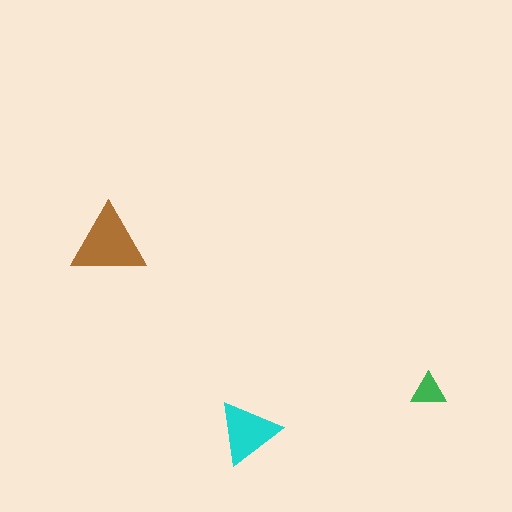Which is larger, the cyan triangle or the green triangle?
The cyan one.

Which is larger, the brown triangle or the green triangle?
The brown one.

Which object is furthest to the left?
The brown triangle is leftmost.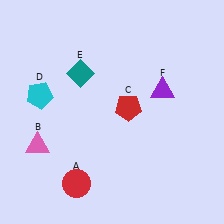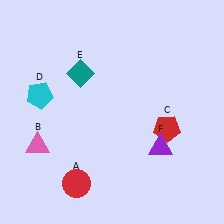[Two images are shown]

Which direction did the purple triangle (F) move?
The purple triangle (F) moved down.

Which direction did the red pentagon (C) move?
The red pentagon (C) moved right.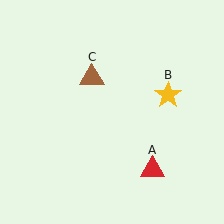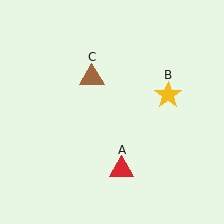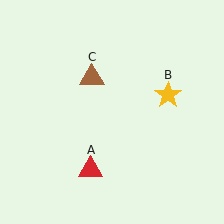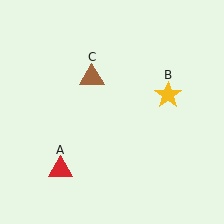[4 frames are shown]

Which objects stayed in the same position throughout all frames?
Yellow star (object B) and brown triangle (object C) remained stationary.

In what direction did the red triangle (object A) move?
The red triangle (object A) moved left.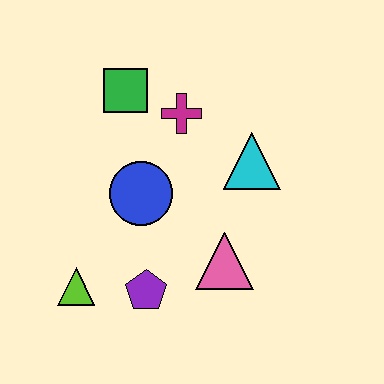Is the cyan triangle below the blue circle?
No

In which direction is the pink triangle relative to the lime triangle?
The pink triangle is to the right of the lime triangle.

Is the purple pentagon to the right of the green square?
Yes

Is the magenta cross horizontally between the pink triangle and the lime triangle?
Yes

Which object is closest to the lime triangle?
The purple pentagon is closest to the lime triangle.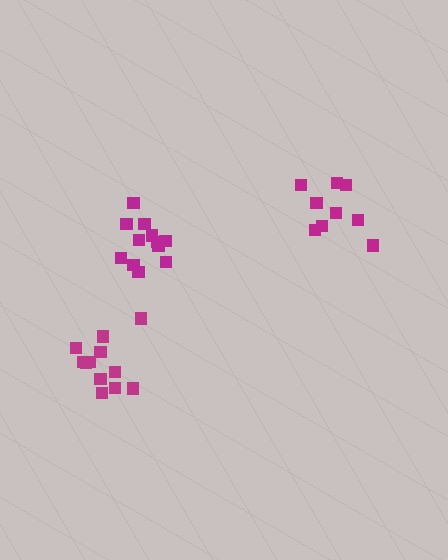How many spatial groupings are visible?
There are 3 spatial groupings.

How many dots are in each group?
Group 1: 12 dots, Group 2: 12 dots, Group 3: 9 dots (33 total).